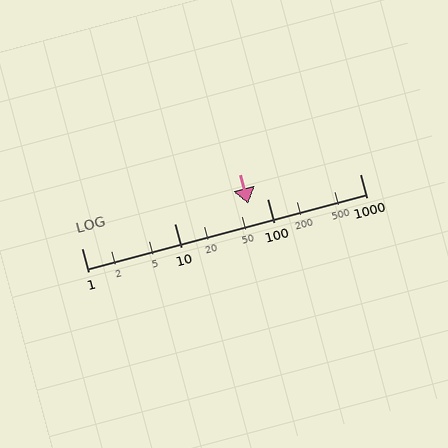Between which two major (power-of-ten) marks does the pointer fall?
The pointer is between 10 and 100.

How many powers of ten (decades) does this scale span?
The scale spans 3 decades, from 1 to 1000.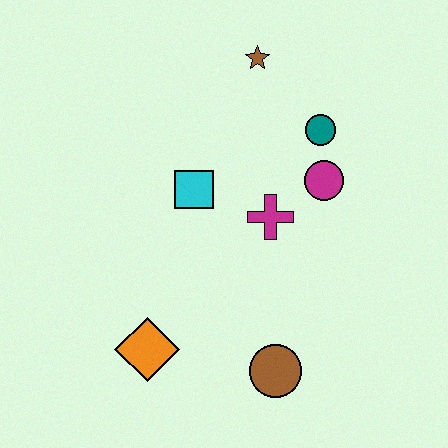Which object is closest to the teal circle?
The magenta circle is closest to the teal circle.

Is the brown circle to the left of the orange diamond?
No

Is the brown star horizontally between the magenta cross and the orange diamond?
Yes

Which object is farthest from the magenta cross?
The orange diamond is farthest from the magenta cross.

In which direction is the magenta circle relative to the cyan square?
The magenta circle is to the right of the cyan square.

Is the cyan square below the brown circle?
No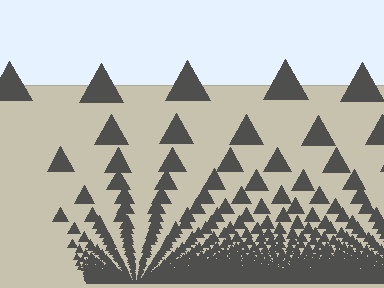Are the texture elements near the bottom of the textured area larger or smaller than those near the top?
Smaller. The gradient is inverted — elements near the bottom are smaller and denser.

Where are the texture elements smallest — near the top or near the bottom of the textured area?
Near the bottom.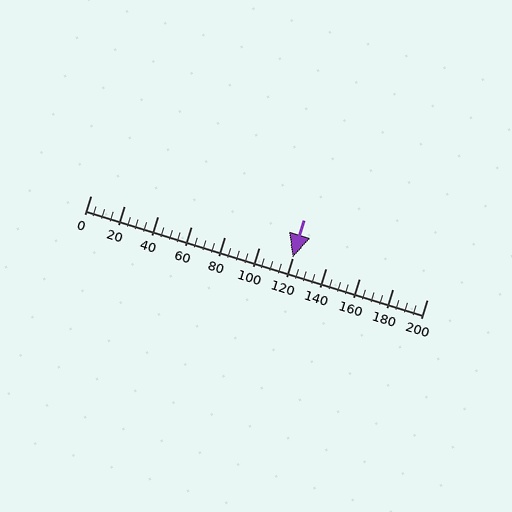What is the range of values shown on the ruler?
The ruler shows values from 0 to 200.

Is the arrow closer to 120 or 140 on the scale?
The arrow is closer to 120.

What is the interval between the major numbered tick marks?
The major tick marks are spaced 20 units apart.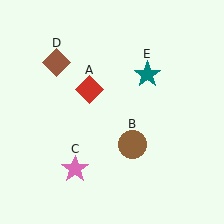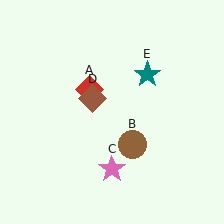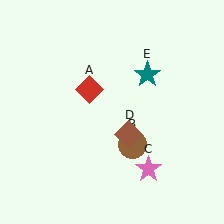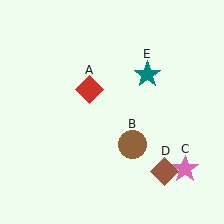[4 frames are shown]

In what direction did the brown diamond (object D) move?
The brown diamond (object D) moved down and to the right.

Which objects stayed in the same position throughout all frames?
Red diamond (object A) and brown circle (object B) and teal star (object E) remained stationary.